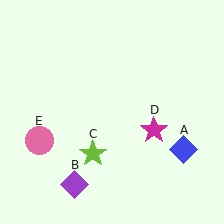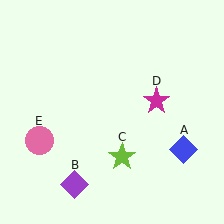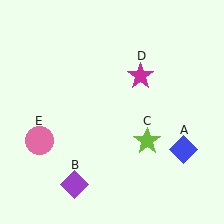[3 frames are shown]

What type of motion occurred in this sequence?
The lime star (object C), magenta star (object D) rotated counterclockwise around the center of the scene.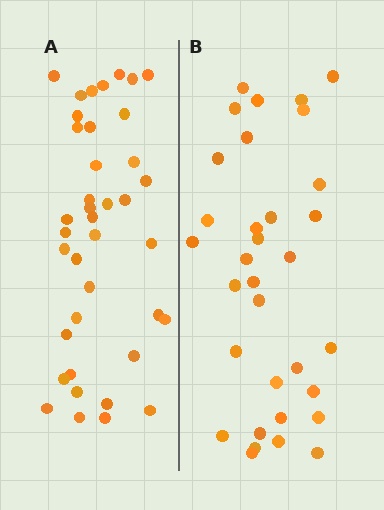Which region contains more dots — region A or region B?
Region A (the left region) has more dots.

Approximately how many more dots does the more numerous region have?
Region A has about 6 more dots than region B.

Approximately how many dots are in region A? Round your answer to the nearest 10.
About 40 dots. (The exact count is 39, which rounds to 40.)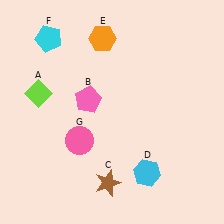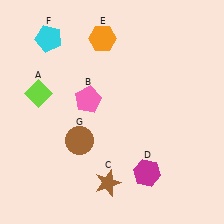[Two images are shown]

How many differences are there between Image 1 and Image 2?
There are 2 differences between the two images.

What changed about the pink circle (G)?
In Image 1, G is pink. In Image 2, it changed to brown.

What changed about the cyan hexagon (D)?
In Image 1, D is cyan. In Image 2, it changed to magenta.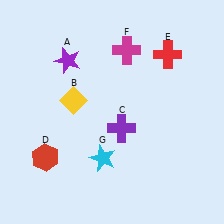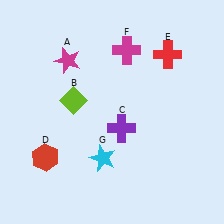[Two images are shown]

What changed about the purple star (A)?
In Image 1, A is purple. In Image 2, it changed to magenta.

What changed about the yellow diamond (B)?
In Image 1, B is yellow. In Image 2, it changed to lime.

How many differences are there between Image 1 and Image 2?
There are 2 differences between the two images.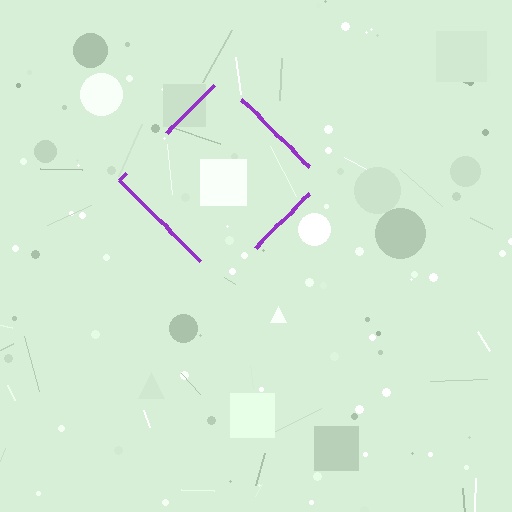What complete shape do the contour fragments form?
The contour fragments form a diamond.